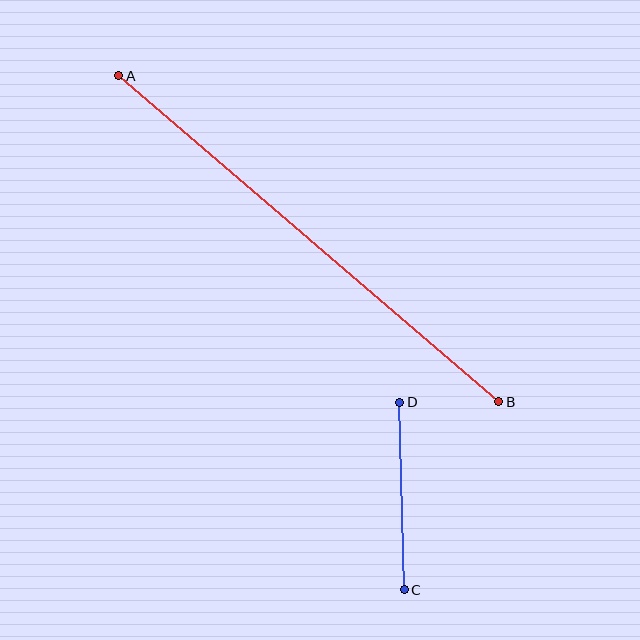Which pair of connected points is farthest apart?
Points A and B are farthest apart.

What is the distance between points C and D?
The distance is approximately 188 pixels.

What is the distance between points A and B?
The distance is approximately 501 pixels.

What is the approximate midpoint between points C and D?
The midpoint is at approximately (402, 496) pixels.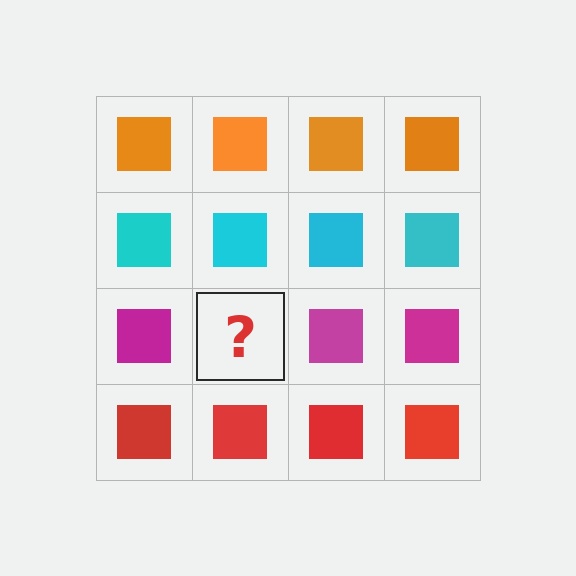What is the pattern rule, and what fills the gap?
The rule is that each row has a consistent color. The gap should be filled with a magenta square.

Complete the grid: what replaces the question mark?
The question mark should be replaced with a magenta square.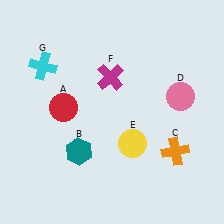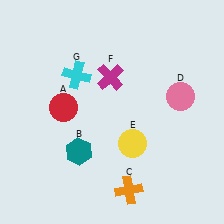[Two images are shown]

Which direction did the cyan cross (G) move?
The cyan cross (G) moved right.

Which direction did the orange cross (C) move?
The orange cross (C) moved left.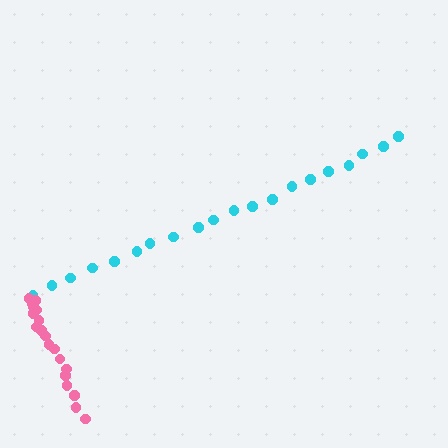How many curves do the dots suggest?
There are 2 distinct paths.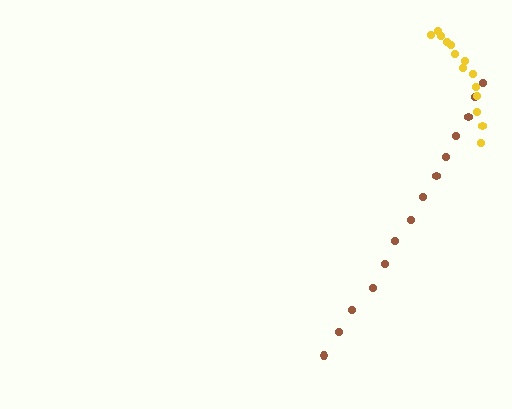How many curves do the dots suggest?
There are 2 distinct paths.